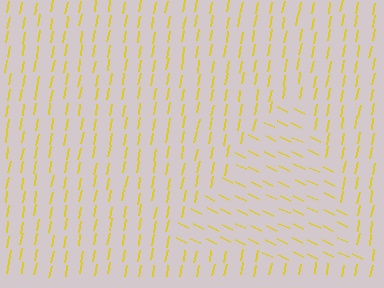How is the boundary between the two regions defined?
The boundary is defined purely by a change in line orientation (approximately 75 degrees difference). All lines are the same color and thickness.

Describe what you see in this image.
The image is filled with small yellow line segments. A triangle region in the image has lines oriented differently from the surrounding lines, creating a visible texture boundary.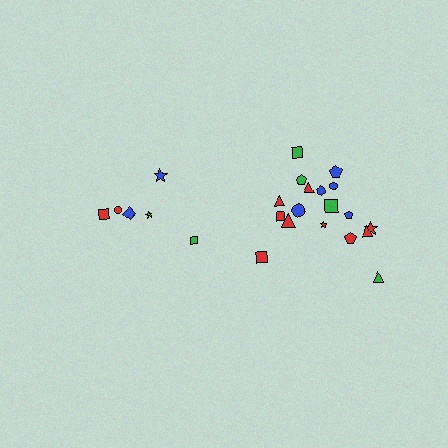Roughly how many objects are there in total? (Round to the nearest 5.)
Roughly 25 objects in total.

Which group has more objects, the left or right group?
The right group.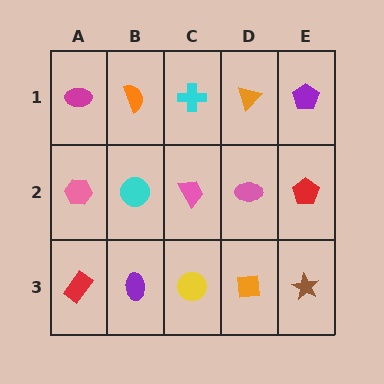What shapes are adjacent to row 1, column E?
A red pentagon (row 2, column E), an orange triangle (row 1, column D).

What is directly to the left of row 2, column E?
A pink ellipse.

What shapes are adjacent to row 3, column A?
A pink hexagon (row 2, column A), a purple ellipse (row 3, column B).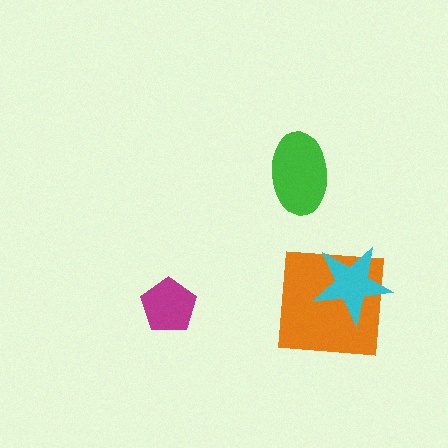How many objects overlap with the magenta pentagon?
0 objects overlap with the magenta pentagon.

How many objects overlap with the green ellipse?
0 objects overlap with the green ellipse.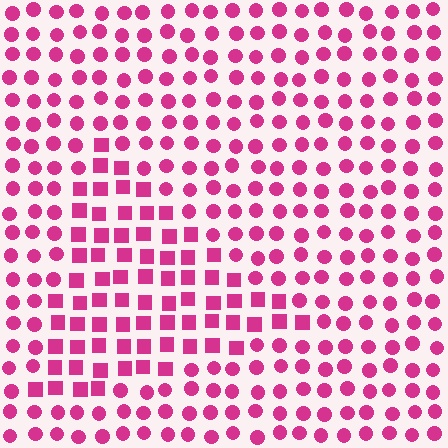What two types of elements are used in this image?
The image uses squares inside the triangle region and circles outside it.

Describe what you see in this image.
The image is filled with small magenta elements arranged in a uniform grid. A triangle-shaped region contains squares, while the surrounding area contains circles. The boundary is defined purely by the change in element shape.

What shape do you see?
I see a triangle.